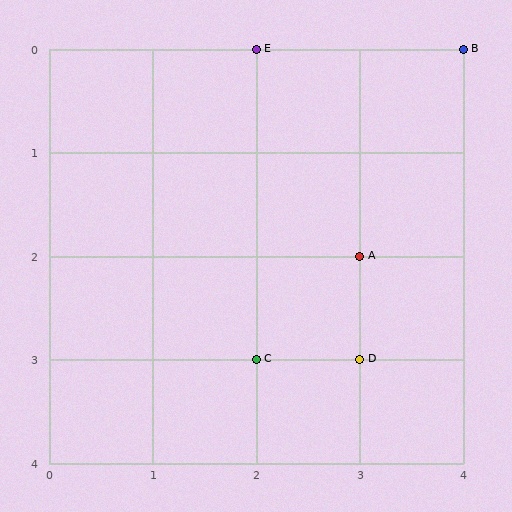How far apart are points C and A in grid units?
Points C and A are 1 column and 1 row apart (about 1.4 grid units diagonally).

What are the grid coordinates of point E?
Point E is at grid coordinates (2, 0).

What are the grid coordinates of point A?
Point A is at grid coordinates (3, 2).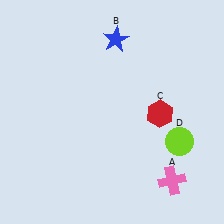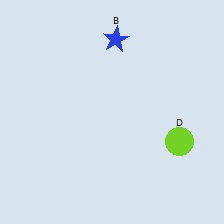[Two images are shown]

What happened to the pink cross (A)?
The pink cross (A) was removed in Image 2. It was in the bottom-right area of Image 1.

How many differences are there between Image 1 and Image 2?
There are 2 differences between the two images.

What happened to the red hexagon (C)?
The red hexagon (C) was removed in Image 2. It was in the bottom-right area of Image 1.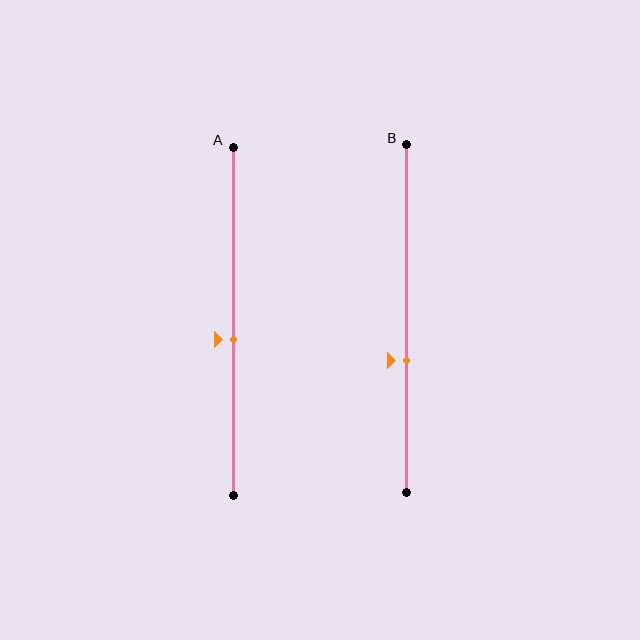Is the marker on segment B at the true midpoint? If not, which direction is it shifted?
No, the marker on segment B is shifted downward by about 12% of the segment length.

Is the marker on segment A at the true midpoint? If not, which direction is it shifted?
No, the marker on segment A is shifted downward by about 5% of the segment length.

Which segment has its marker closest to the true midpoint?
Segment A has its marker closest to the true midpoint.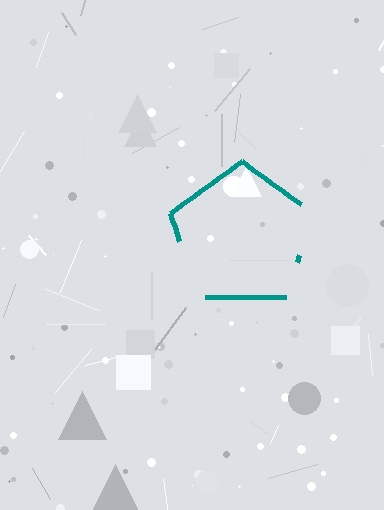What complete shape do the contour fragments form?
The contour fragments form a pentagon.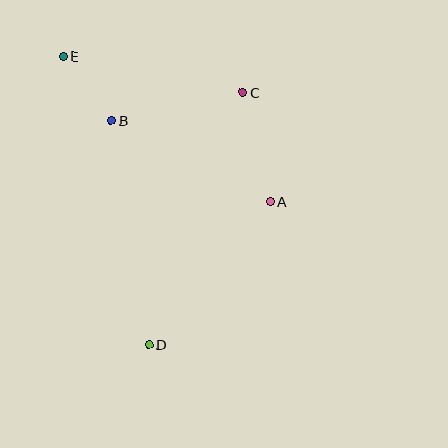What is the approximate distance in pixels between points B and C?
The distance between B and C is approximately 134 pixels.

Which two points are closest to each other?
Points B and E are closest to each other.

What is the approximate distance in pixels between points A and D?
The distance between A and D is approximately 188 pixels.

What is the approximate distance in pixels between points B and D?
The distance between B and D is approximately 227 pixels.